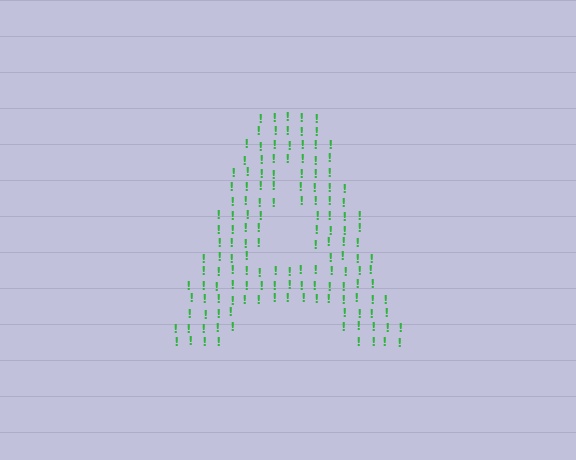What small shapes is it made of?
It is made of small exclamation marks.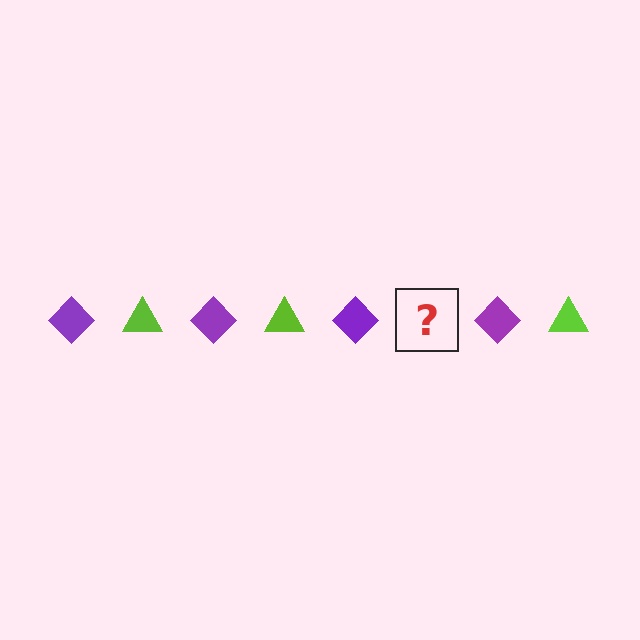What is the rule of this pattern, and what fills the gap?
The rule is that the pattern alternates between purple diamond and lime triangle. The gap should be filled with a lime triangle.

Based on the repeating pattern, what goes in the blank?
The blank should be a lime triangle.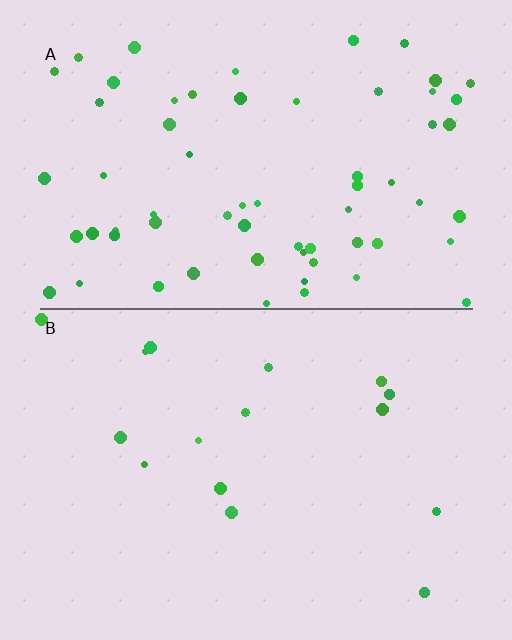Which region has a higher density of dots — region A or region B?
A (the top).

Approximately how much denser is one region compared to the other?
Approximately 4.1× — region A over region B.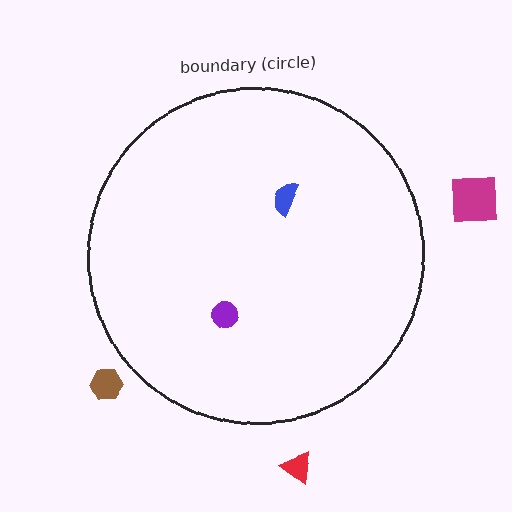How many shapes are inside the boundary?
2 inside, 3 outside.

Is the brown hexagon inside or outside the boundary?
Outside.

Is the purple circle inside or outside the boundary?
Inside.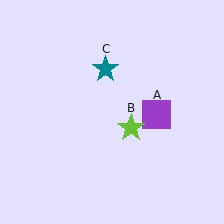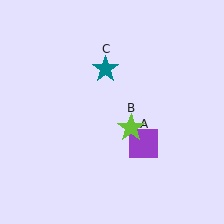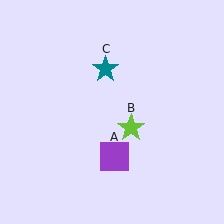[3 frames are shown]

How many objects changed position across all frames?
1 object changed position: purple square (object A).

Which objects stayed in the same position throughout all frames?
Lime star (object B) and teal star (object C) remained stationary.